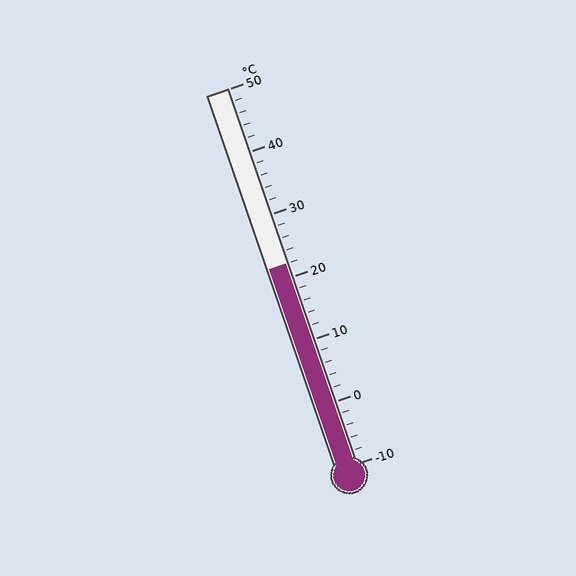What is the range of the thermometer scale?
The thermometer scale ranges from -10°C to 50°C.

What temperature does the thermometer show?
The thermometer shows approximately 22°C.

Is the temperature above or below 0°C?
The temperature is above 0°C.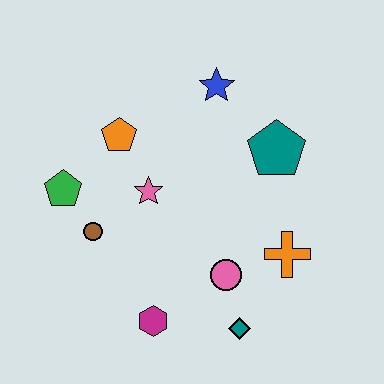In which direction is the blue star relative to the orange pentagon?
The blue star is to the right of the orange pentagon.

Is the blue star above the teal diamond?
Yes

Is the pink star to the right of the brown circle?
Yes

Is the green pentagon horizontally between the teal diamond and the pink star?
No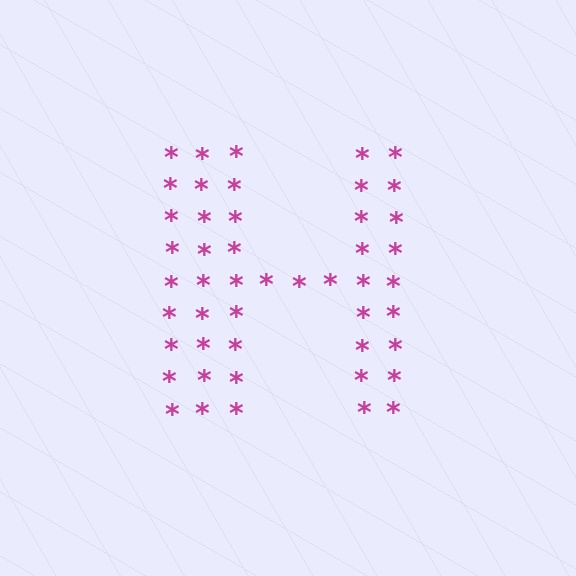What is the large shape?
The large shape is the letter H.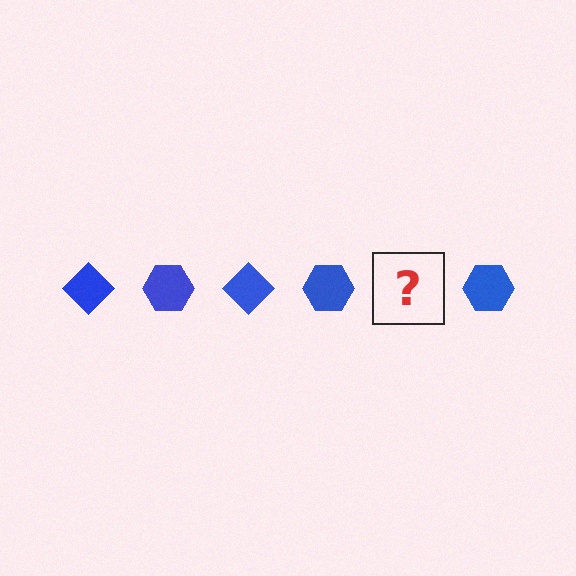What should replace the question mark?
The question mark should be replaced with a blue diamond.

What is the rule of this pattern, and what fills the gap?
The rule is that the pattern cycles through diamond, hexagon shapes in blue. The gap should be filled with a blue diamond.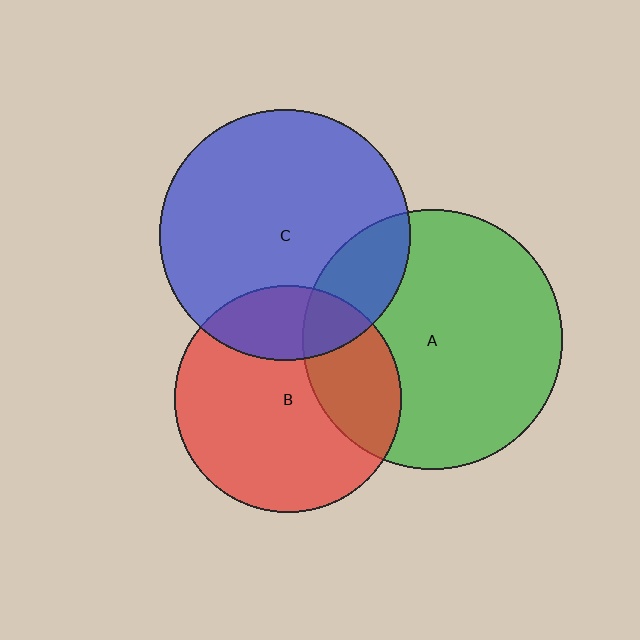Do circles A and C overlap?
Yes.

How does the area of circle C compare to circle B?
Approximately 1.2 times.